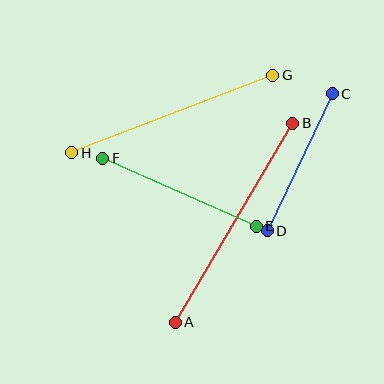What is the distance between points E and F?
The distance is approximately 168 pixels.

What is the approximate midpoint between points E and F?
The midpoint is at approximately (180, 192) pixels.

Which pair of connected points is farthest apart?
Points A and B are farthest apart.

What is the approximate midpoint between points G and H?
The midpoint is at approximately (172, 114) pixels.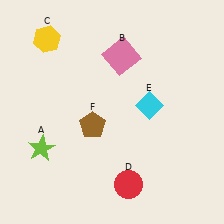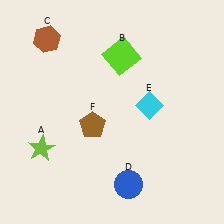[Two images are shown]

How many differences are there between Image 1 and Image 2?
There are 3 differences between the two images.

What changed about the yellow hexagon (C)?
In Image 1, C is yellow. In Image 2, it changed to brown.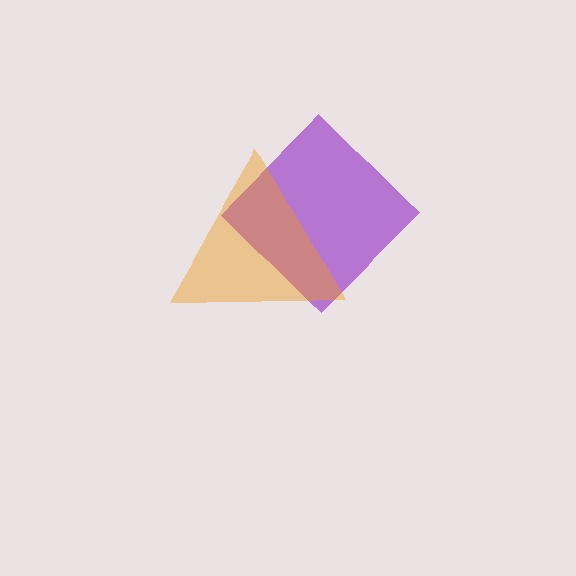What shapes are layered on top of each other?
The layered shapes are: a purple diamond, an orange triangle.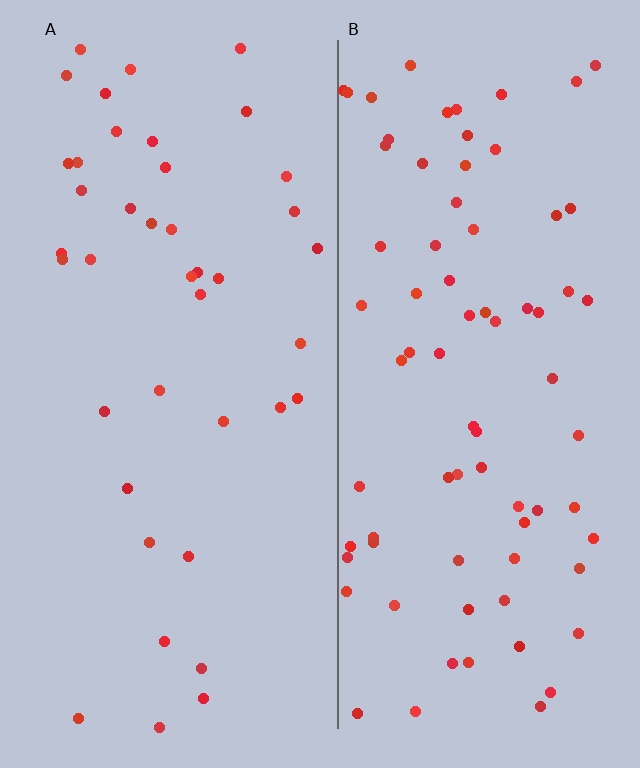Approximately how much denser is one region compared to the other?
Approximately 1.9× — region B over region A.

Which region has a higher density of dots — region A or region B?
B (the right).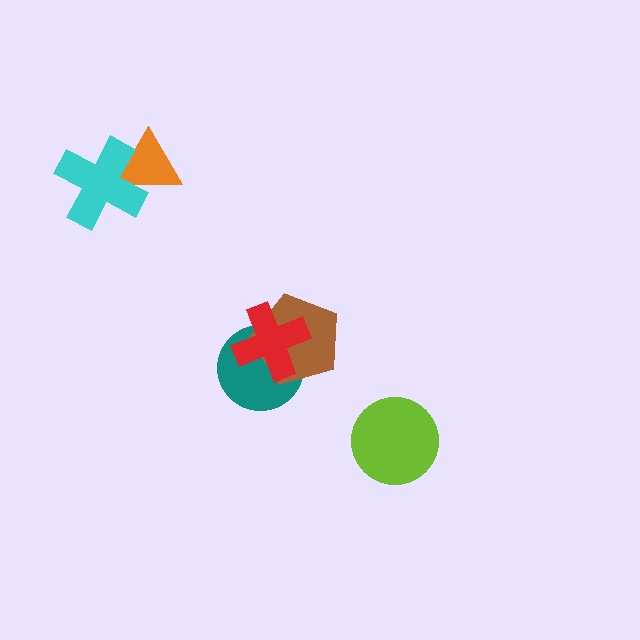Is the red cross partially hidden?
No, no other shape covers it.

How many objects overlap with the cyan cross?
1 object overlaps with the cyan cross.